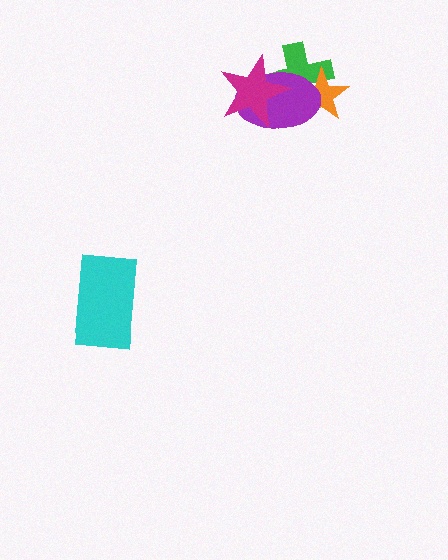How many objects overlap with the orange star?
2 objects overlap with the orange star.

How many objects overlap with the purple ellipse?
3 objects overlap with the purple ellipse.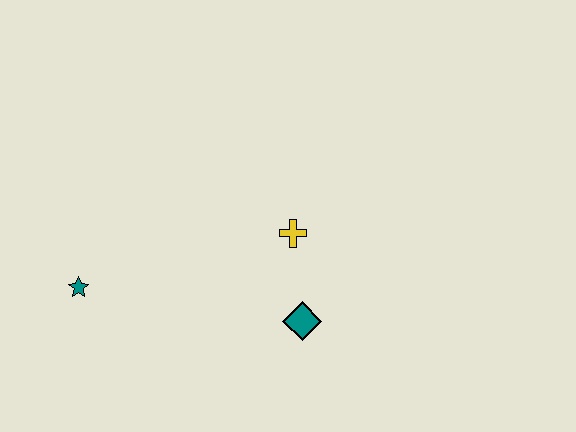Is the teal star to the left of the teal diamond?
Yes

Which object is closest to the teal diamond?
The yellow cross is closest to the teal diamond.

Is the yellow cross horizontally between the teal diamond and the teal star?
Yes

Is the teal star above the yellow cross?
No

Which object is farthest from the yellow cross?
The teal star is farthest from the yellow cross.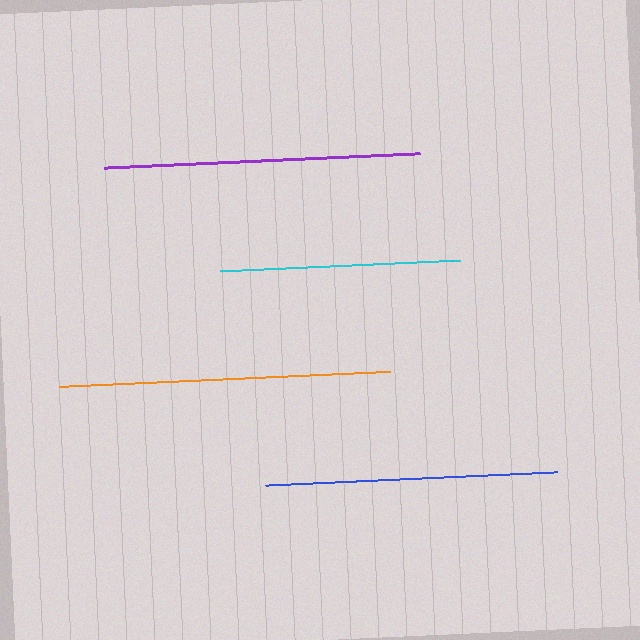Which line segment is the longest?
The orange line is the longest at approximately 332 pixels.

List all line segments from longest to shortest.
From longest to shortest: orange, purple, blue, cyan.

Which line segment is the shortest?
The cyan line is the shortest at approximately 241 pixels.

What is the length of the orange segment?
The orange segment is approximately 332 pixels long.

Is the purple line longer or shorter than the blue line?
The purple line is longer than the blue line.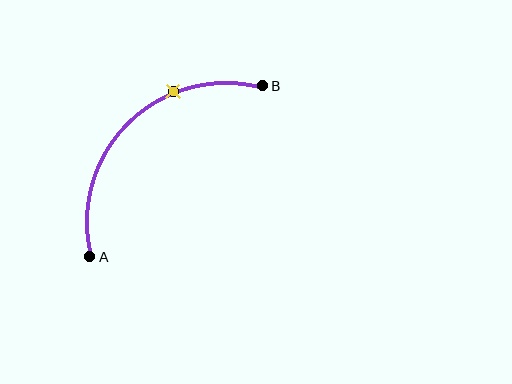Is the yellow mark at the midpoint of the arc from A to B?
No. The yellow mark lies on the arc but is closer to endpoint B. The arc midpoint would be at the point on the curve equidistant along the arc from both A and B.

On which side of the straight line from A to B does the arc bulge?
The arc bulges above and to the left of the straight line connecting A and B.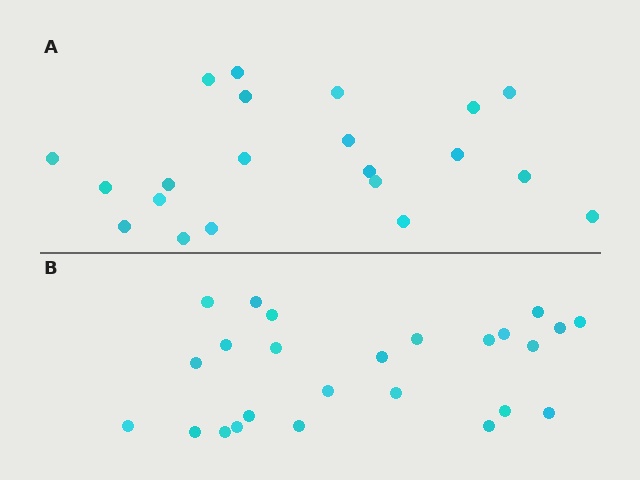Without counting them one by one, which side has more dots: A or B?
Region B (the bottom region) has more dots.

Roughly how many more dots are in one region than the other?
Region B has about 4 more dots than region A.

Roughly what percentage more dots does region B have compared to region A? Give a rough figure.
About 20% more.